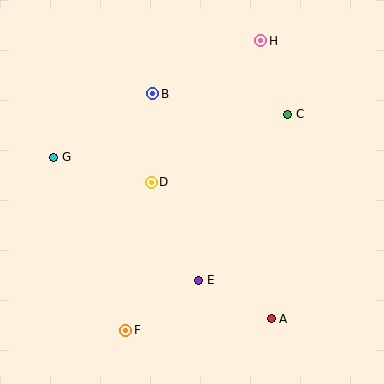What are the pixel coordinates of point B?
Point B is at (153, 94).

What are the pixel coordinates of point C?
Point C is at (288, 114).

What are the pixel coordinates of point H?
Point H is at (261, 41).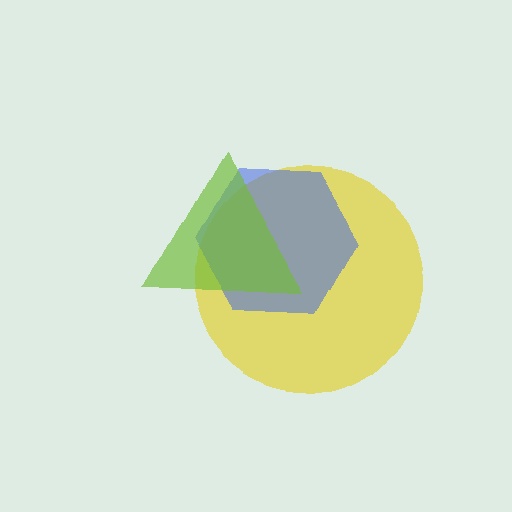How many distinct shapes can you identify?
There are 3 distinct shapes: a yellow circle, a blue hexagon, a lime triangle.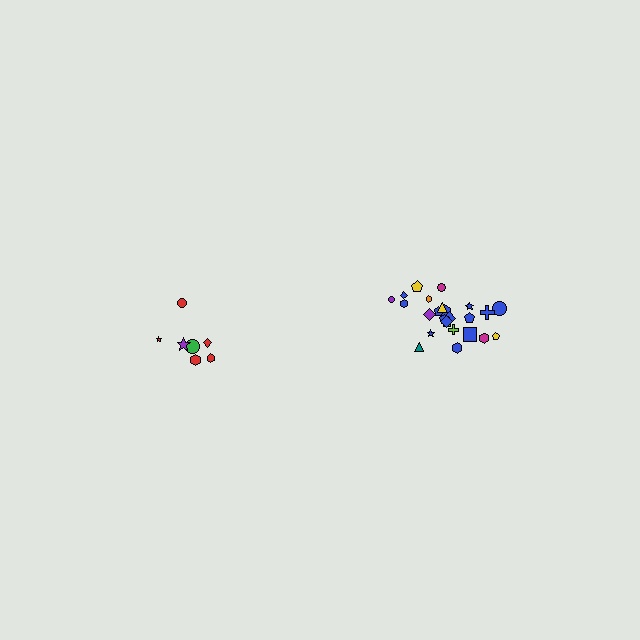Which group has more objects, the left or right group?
The right group.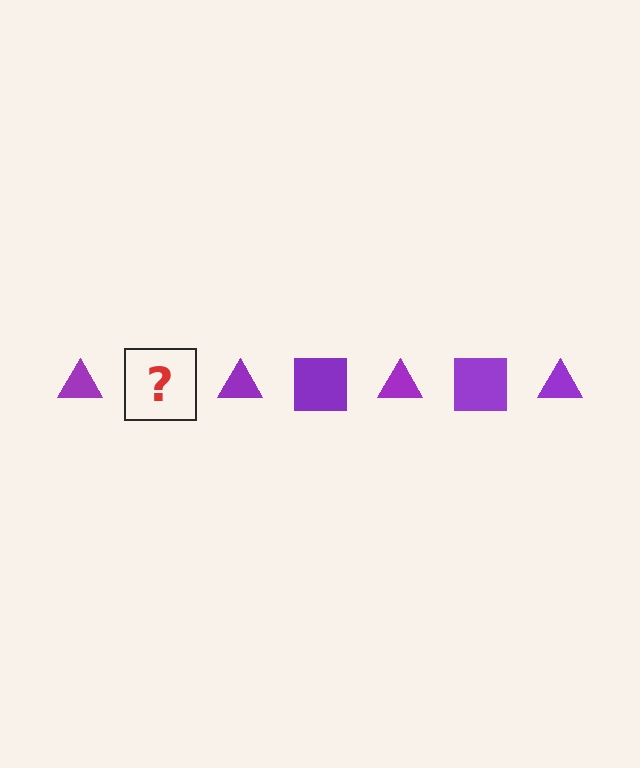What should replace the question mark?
The question mark should be replaced with a purple square.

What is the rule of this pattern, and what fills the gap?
The rule is that the pattern cycles through triangle, square shapes in purple. The gap should be filled with a purple square.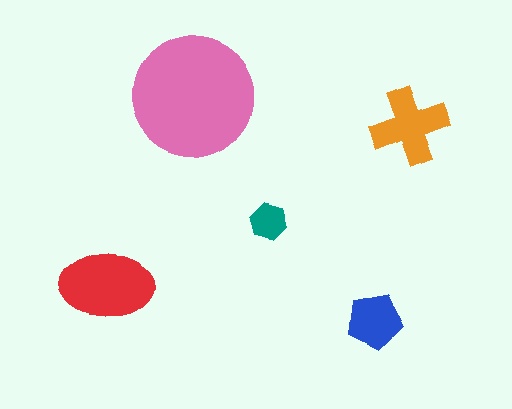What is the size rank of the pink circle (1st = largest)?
1st.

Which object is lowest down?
The blue pentagon is bottommost.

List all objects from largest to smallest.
The pink circle, the red ellipse, the orange cross, the blue pentagon, the teal hexagon.